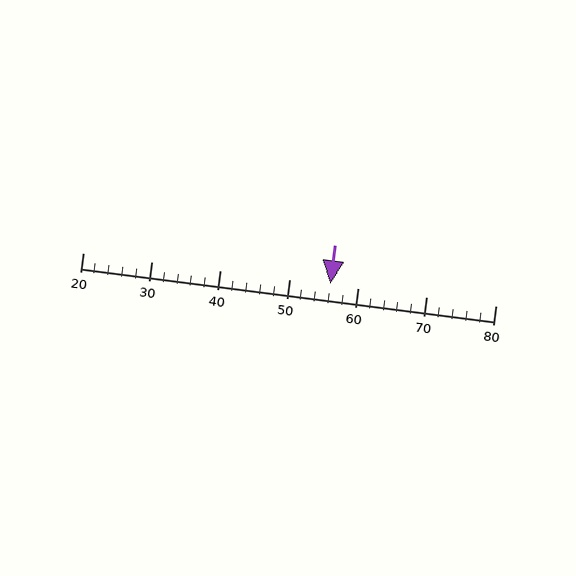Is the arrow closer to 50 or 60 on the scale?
The arrow is closer to 60.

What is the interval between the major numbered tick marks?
The major tick marks are spaced 10 units apart.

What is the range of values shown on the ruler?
The ruler shows values from 20 to 80.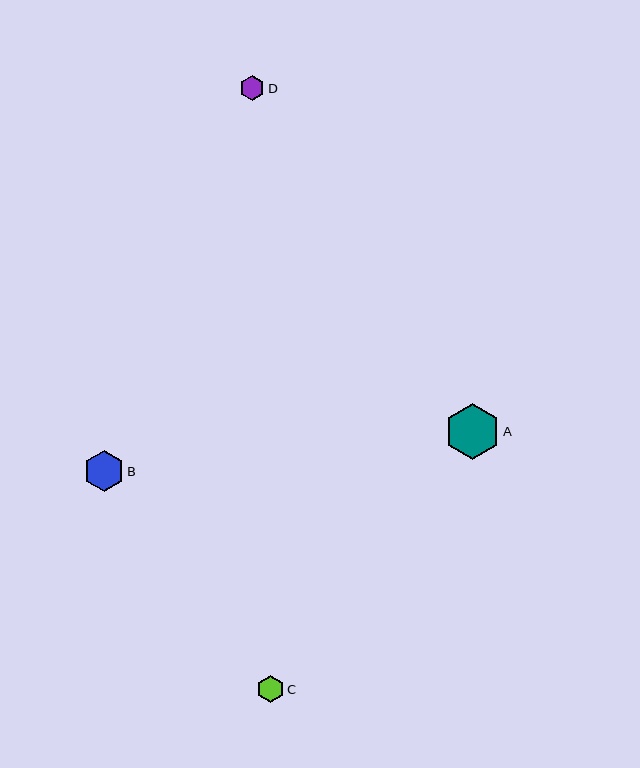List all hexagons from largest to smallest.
From largest to smallest: A, B, C, D.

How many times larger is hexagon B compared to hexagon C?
Hexagon B is approximately 1.5 times the size of hexagon C.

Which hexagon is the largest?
Hexagon A is the largest with a size of approximately 56 pixels.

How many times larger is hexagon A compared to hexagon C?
Hexagon A is approximately 2.0 times the size of hexagon C.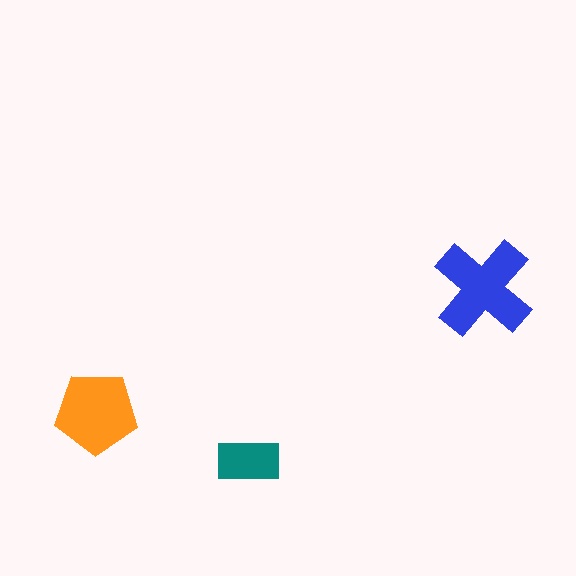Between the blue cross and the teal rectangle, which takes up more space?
The blue cross.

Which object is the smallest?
The teal rectangle.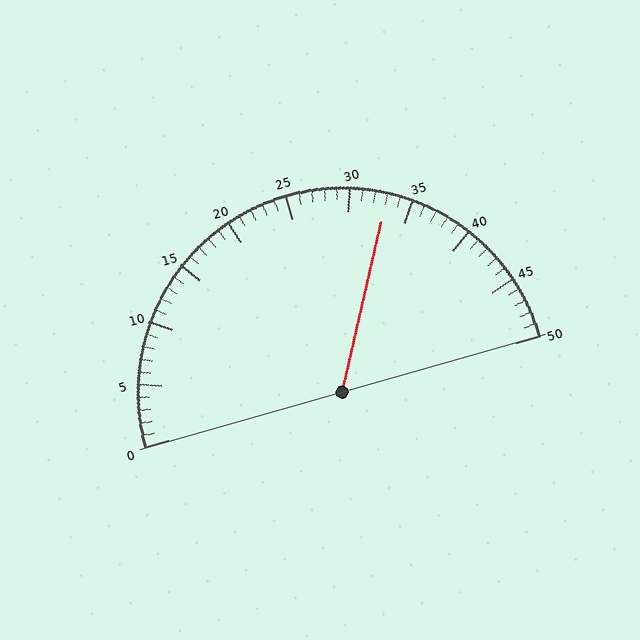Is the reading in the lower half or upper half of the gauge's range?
The reading is in the upper half of the range (0 to 50).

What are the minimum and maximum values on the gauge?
The gauge ranges from 0 to 50.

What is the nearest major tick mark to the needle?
The nearest major tick mark is 35.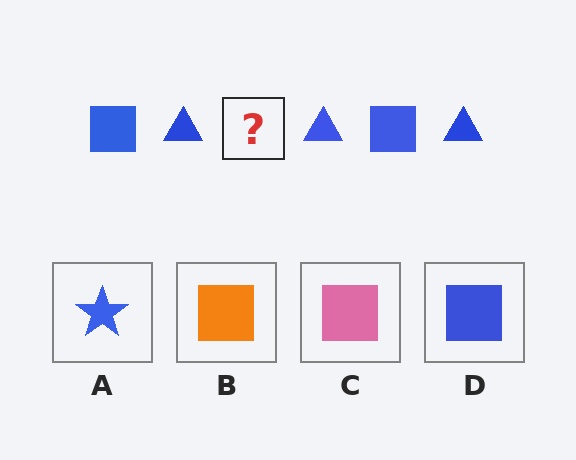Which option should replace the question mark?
Option D.